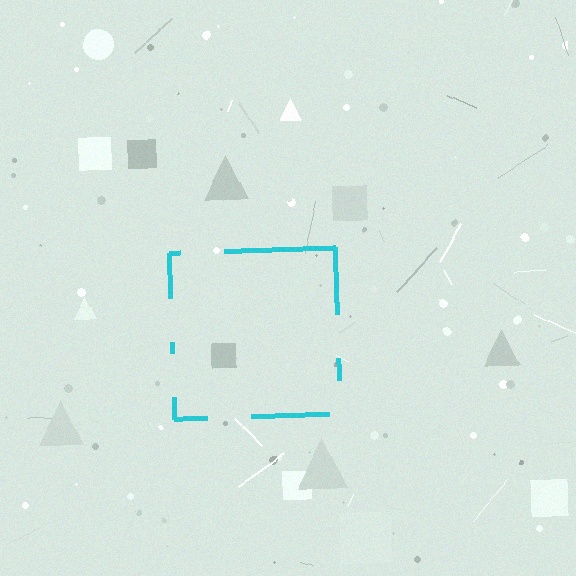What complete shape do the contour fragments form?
The contour fragments form a square.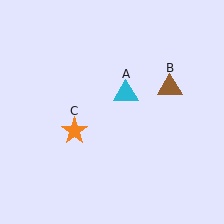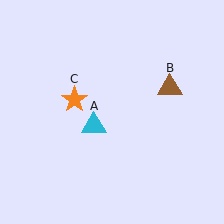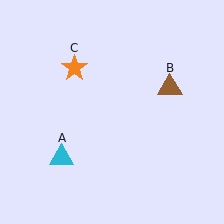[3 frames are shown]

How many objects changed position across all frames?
2 objects changed position: cyan triangle (object A), orange star (object C).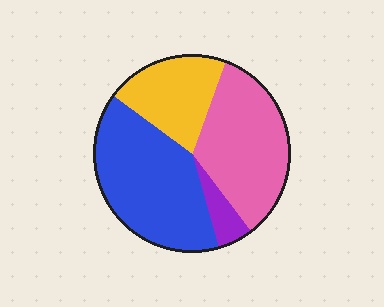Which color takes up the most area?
Blue, at roughly 40%.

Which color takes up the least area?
Purple, at roughly 5%.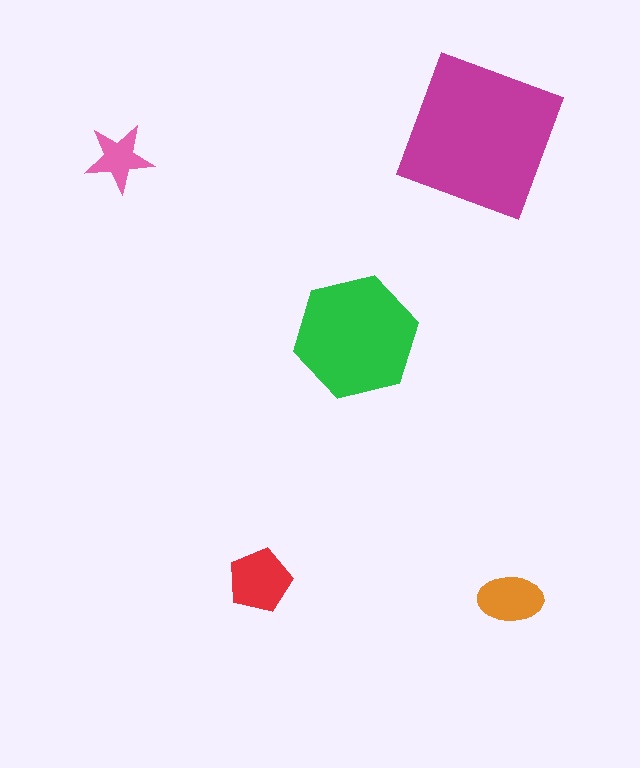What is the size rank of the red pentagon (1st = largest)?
3rd.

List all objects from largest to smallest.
The magenta square, the green hexagon, the red pentagon, the orange ellipse, the pink star.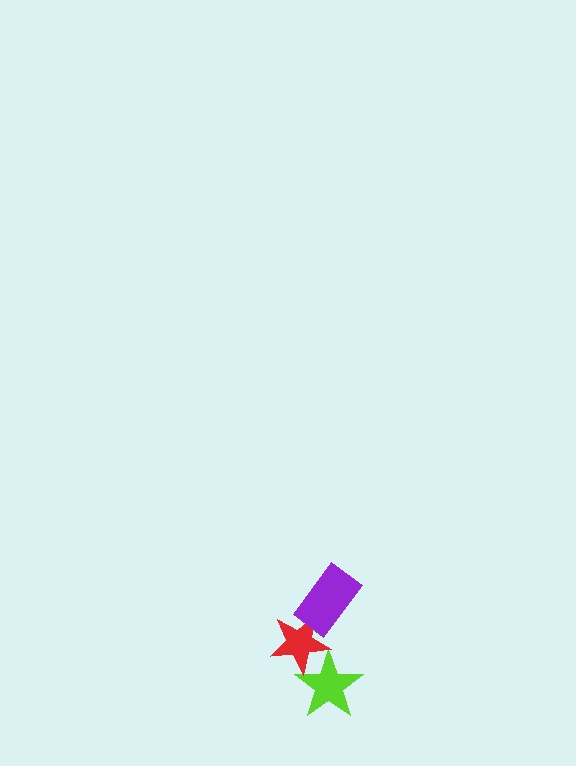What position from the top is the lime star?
The lime star is 3rd from the top.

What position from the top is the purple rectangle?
The purple rectangle is 1st from the top.